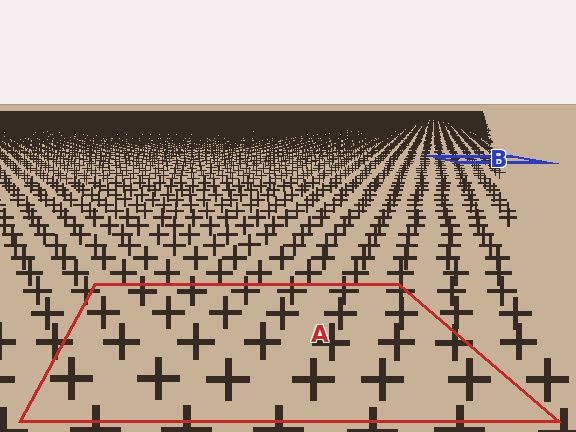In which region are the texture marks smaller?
The texture marks are smaller in region B, because it is farther away.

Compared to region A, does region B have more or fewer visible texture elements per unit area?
Region B has more texture elements per unit area — they are packed more densely because it is farther away.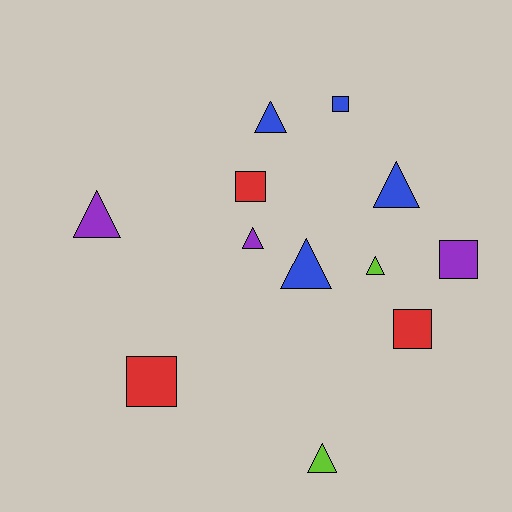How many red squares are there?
There are 3 red squares.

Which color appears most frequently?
Blue, with 4 objects.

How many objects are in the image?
There are 12 objects.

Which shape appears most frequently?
Triangle, with 7 objects.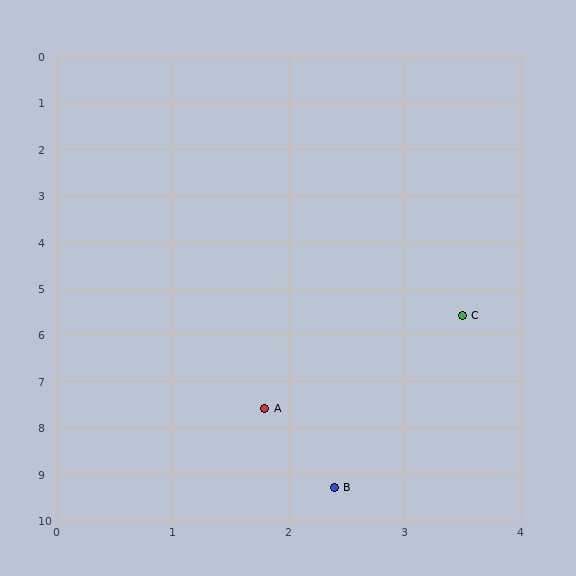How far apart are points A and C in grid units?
Points A and C are about 2.6 grid units apart.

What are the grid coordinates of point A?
Point A is at approximately (1.8, 7.6).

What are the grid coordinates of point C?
Point C is at approximately (3.5, 5.6).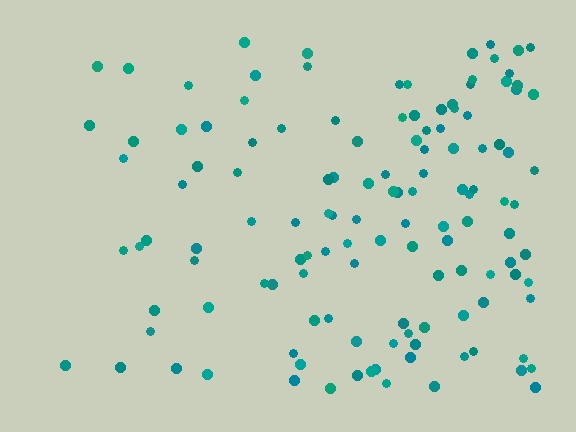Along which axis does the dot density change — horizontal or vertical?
Horizontal.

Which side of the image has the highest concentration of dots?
The right.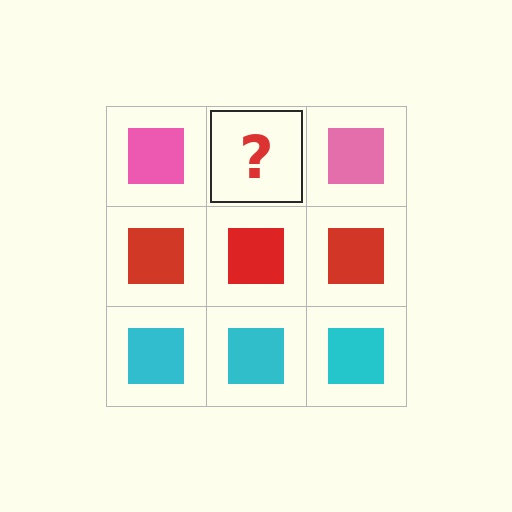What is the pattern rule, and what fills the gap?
The rule is that each row has a consistent color. The gap should be filled with a pink square.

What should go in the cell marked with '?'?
The missing cell should contain a pink square.